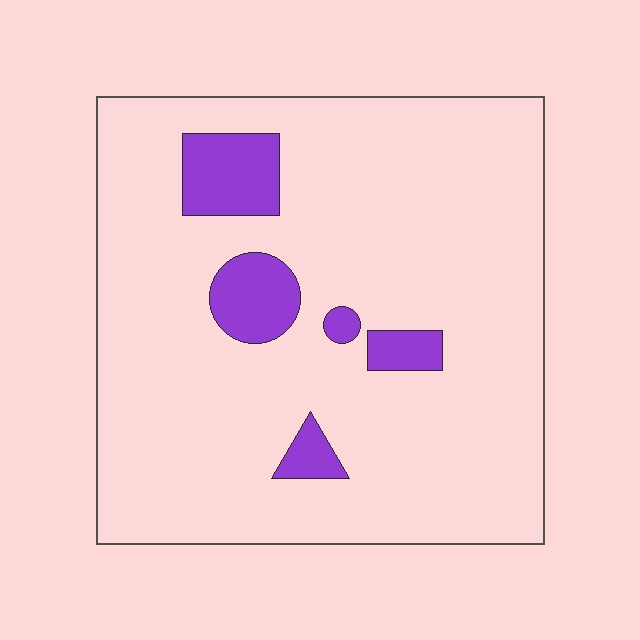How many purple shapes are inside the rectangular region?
5.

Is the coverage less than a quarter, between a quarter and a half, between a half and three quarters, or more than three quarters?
Less than a quarter.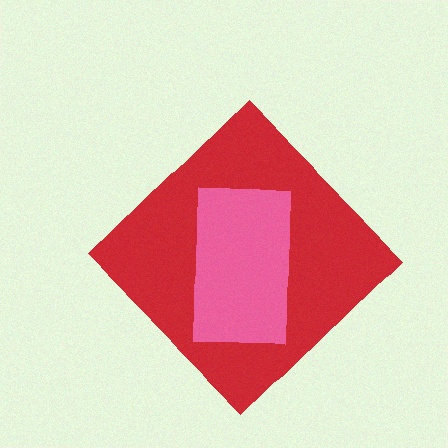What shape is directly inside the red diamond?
The pink rectangle.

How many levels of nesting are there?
2.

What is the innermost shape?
The pink rectangle.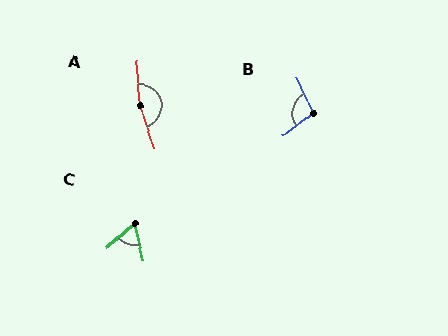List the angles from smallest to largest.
C (62°), B (101°), A (165°).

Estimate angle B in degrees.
Approximately 101 degrees.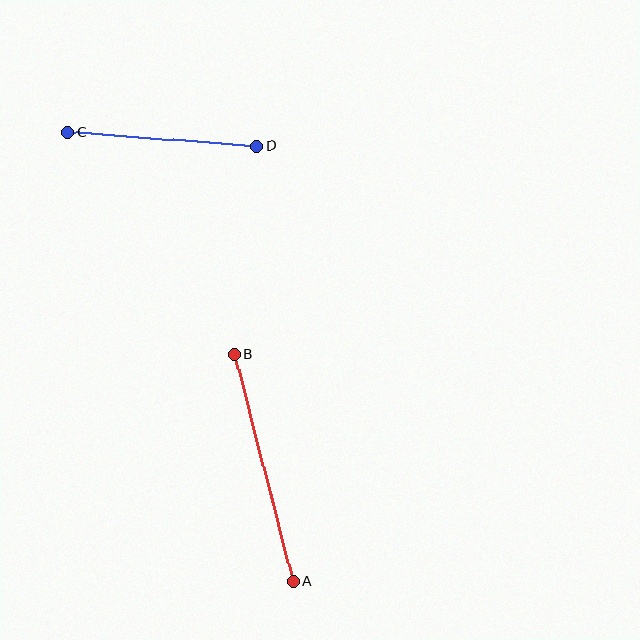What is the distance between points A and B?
The distance is approximately 235 pixels.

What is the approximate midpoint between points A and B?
The midpoint is at approximately (264, 468) pixels.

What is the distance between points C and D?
The distance is approximately 189 pixels.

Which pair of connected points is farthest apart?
Points A and B are farthest apart.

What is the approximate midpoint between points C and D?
The midpoint is at approximately (162, 139) pixels.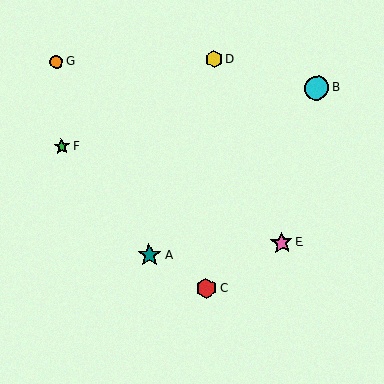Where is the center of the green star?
The center of the green star is at (61, 146).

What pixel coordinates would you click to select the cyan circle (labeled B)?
Click at (317, 88) to select the cyan circle B.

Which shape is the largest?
The cyan circle (labeled B) is the largest.